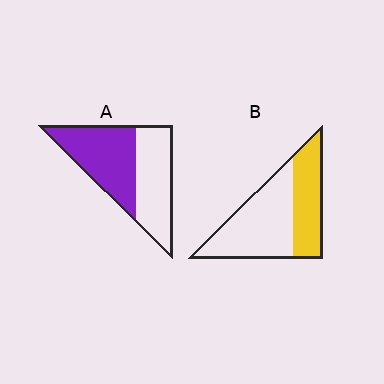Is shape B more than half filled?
No.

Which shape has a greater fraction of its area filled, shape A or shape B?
Shape A.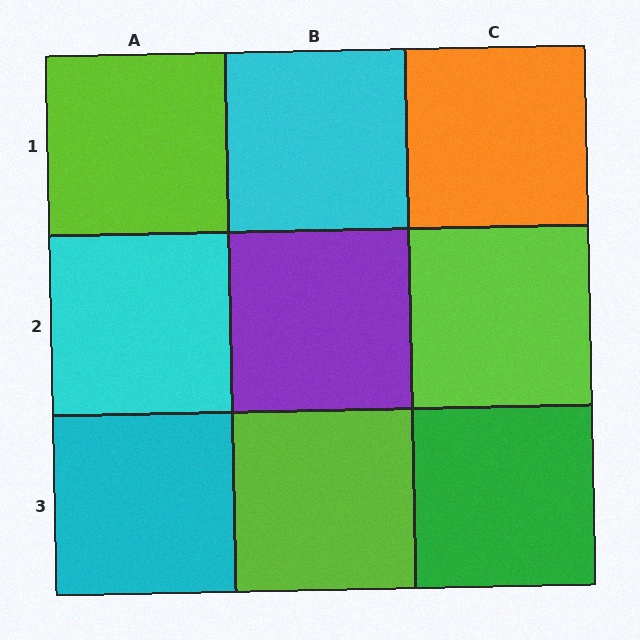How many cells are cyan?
3 cells are cyan.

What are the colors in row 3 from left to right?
Cyan, lime, green.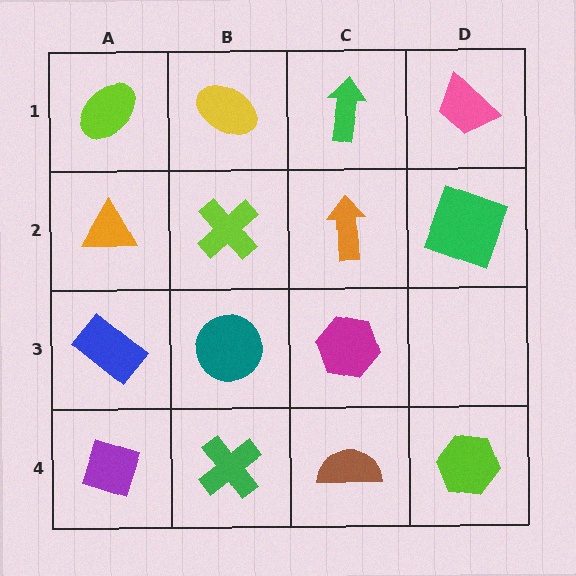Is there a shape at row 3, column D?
No, that cell is empty.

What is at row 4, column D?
A lime hexagon.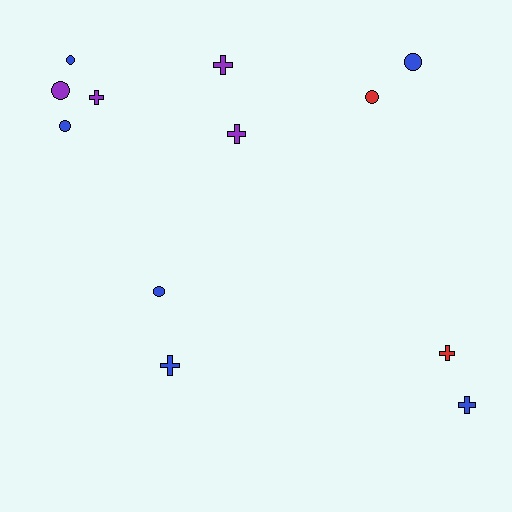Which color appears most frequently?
Blue, with 6 objects.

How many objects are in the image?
There are 12 objects.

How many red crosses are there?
There is 1 red cross.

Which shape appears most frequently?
Circle, with 6 objects.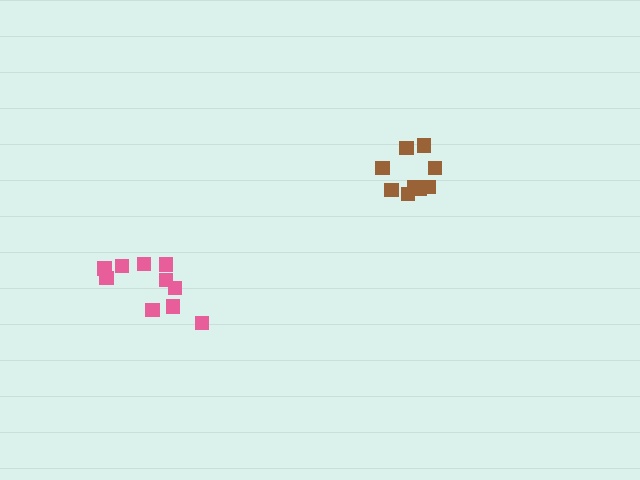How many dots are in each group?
Group 1: 10 dots, Group 2: 9 dots (19 total).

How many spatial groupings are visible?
There are 2 spatial groupings.